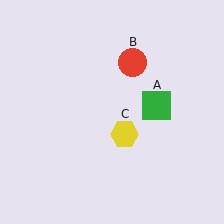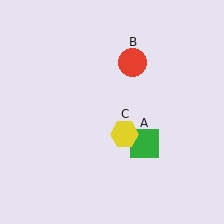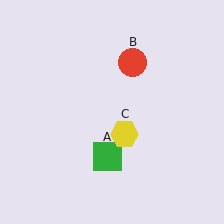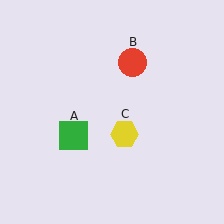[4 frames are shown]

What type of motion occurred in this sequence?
The green square (object A) rotated clockwise around the center of the scene.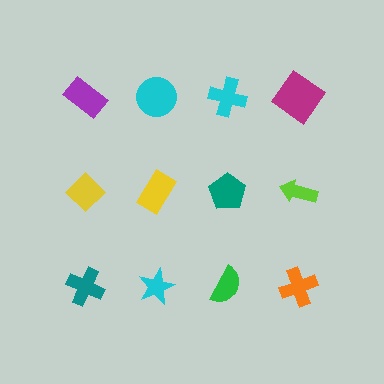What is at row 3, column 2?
A cyan star.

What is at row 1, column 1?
A purple rectangle.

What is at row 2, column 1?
A yellow diamond.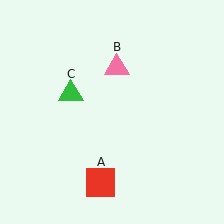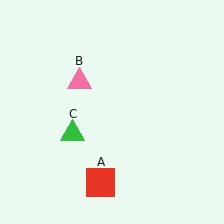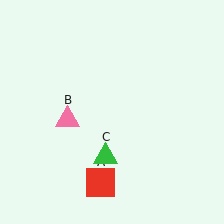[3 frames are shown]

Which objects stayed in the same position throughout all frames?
Red square (object A) remained stationary.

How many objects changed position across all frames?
2 objects changed position: pink triangle (object B), green triangle (object C).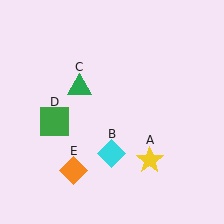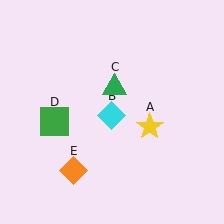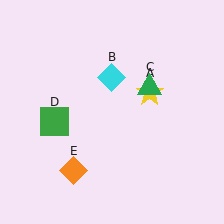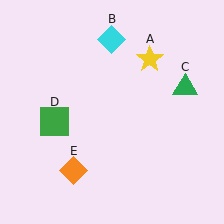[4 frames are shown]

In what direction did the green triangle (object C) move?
The green triangle (object C) moved right.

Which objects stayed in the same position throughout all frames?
Green square (object D) and orange diamond (object E) remained stationary.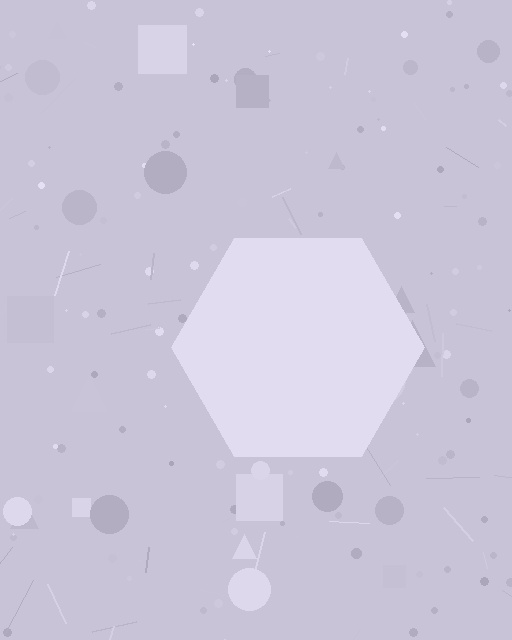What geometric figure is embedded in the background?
A hexagon is embedded in the background.